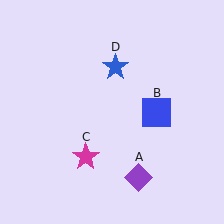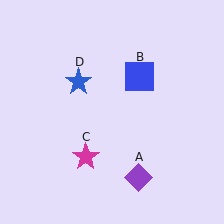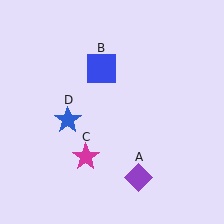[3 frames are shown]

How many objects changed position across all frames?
2 objects changed position: blue square (object B), blue star (object D).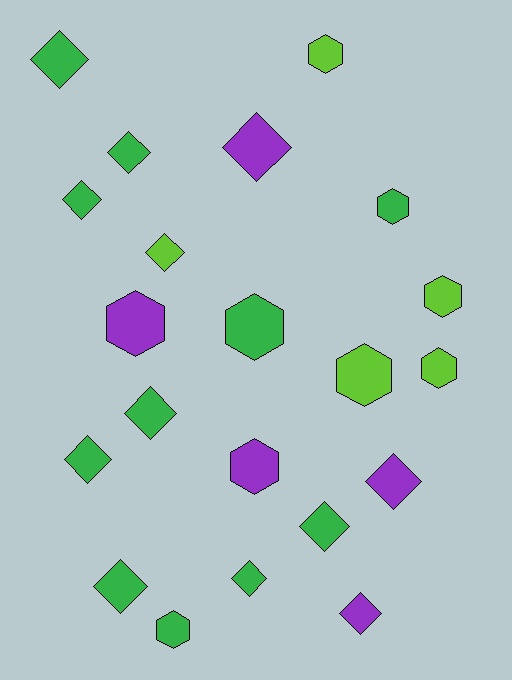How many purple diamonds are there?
There are 3 purple diamonds.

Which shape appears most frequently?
Diamond, with 12 objects.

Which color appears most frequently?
Green, with 11 objects.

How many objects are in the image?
There are 21 objects.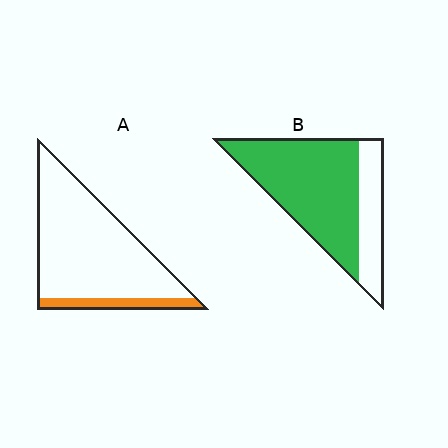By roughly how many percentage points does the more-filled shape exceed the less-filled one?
By roughly 60 percentage points (B over A).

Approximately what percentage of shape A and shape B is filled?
A is approximately 15% and B is approximately 75%.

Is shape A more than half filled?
No.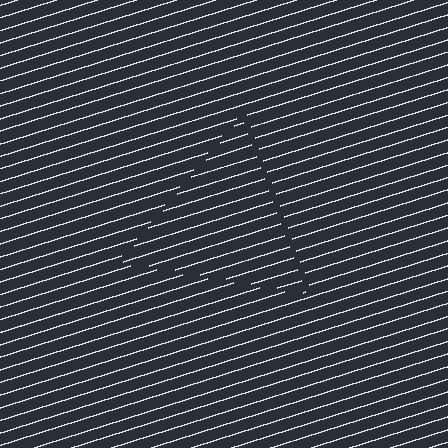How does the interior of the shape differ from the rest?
The interior of the shape contains the same grating, shifted by half a period — the contour is defined by the phase discontinuity where line-ends from the inner and outer gratings abut.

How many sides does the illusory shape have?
3 sides — the line-ends trace a triangle.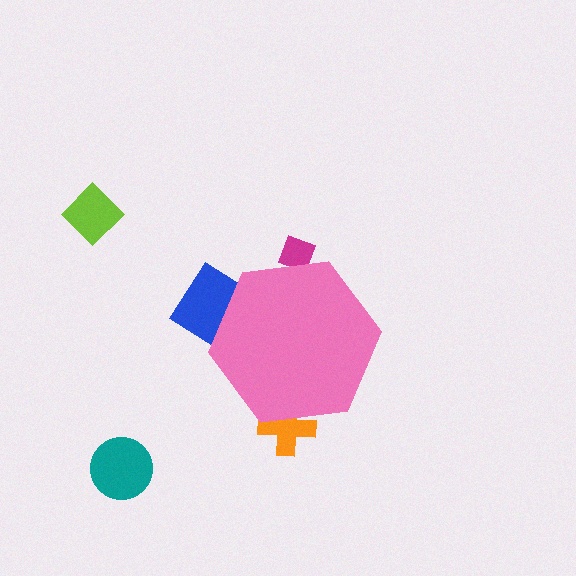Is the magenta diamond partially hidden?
Yes, the magenta diamond is partially hidden behind the pink hexagon.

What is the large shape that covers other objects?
A pink hexagon.